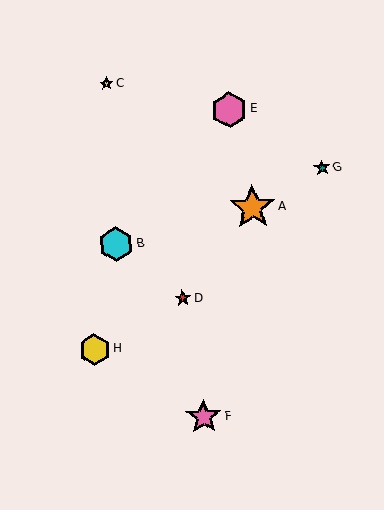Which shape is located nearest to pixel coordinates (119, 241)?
The cyan hexagon (labeled B) at (116, 244) is nearest to that location.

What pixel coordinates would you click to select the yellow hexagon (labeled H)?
Click at (94, 349) to select the yellow hexagon H.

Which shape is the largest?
The orange star (labeled A) is the largest.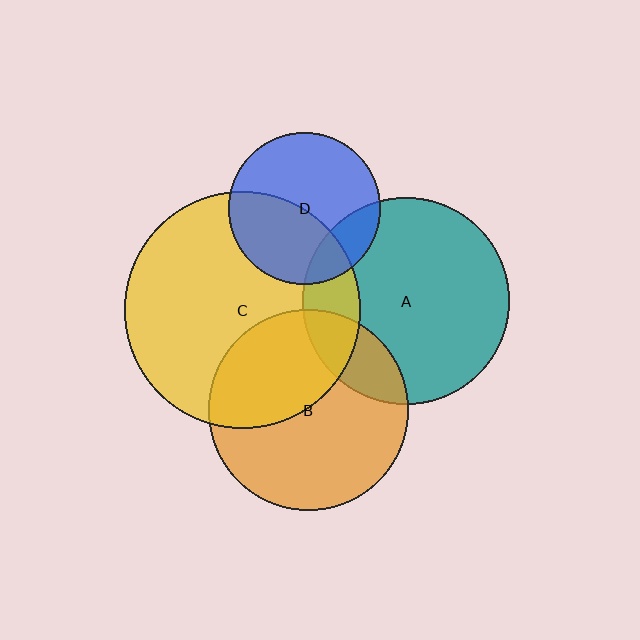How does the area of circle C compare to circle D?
Approximately 2.4 times.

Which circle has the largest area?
Circle C (yellow).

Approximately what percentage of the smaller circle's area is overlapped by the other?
Approximately 15%.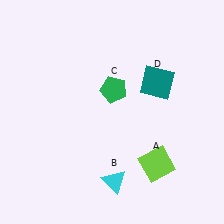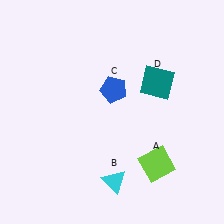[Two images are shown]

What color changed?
The pentagon (C) changed from green in Image 1 to blue in Image 2.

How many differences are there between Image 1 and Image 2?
There is 1 difference between the two images.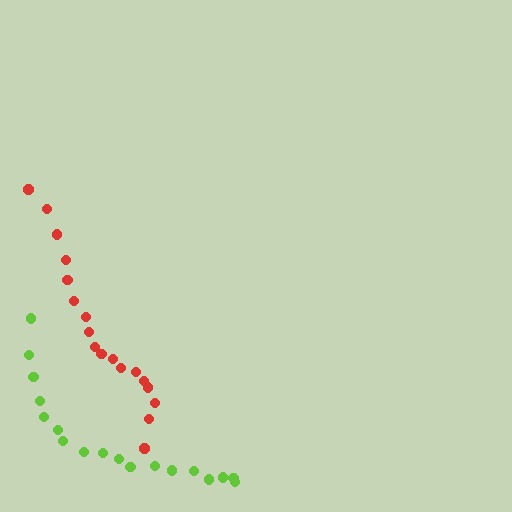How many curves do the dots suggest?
There are 2 distinct paths.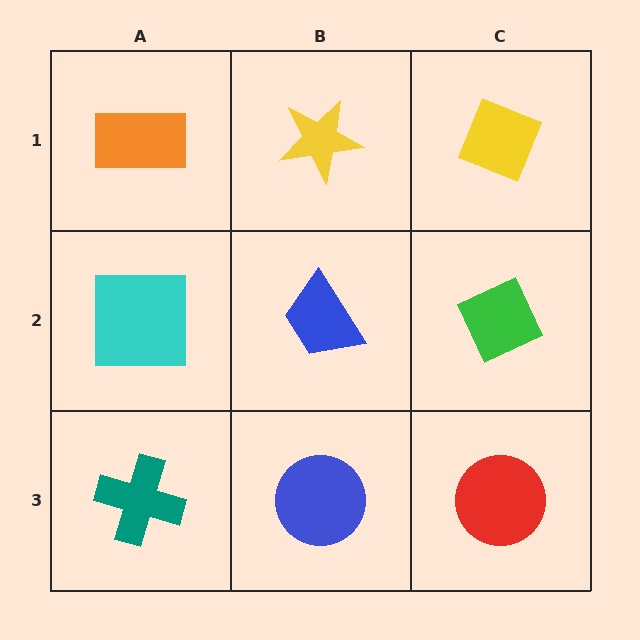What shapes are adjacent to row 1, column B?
A blue trapezoid (row 2, column B), an orange rectangle (row 1, column A), a yellow diamond (row 1, column C).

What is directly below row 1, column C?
A green diamond.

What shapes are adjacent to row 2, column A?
An orange rectangle (row 1, column A), a teal cross (row 3, column A), a blue trapezoid (row 2, column B).